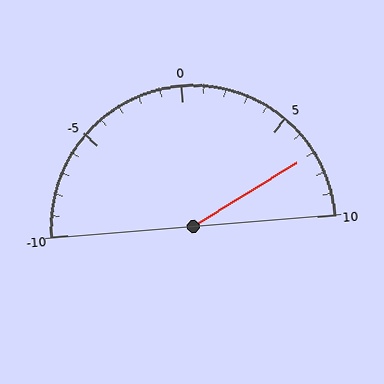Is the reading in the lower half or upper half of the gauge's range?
The reading is in the upper half of the range (-10 to 10).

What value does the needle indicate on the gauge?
The needle indicates approximately 7.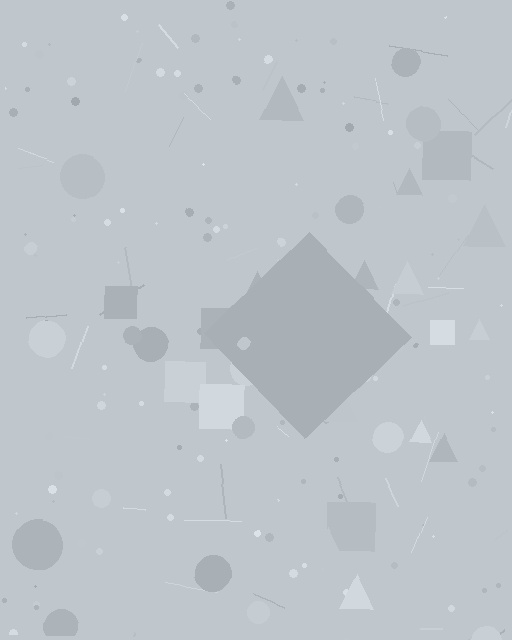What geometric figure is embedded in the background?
A diamond is embedded in the background.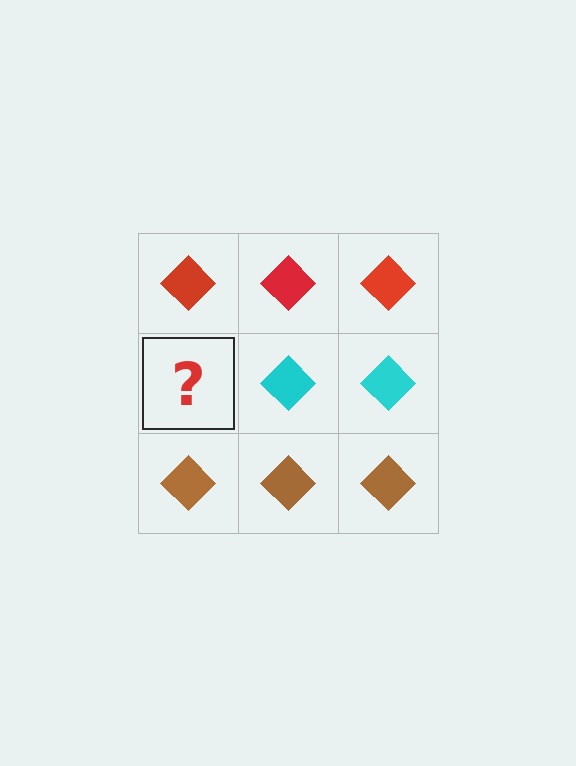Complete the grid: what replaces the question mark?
The question mark should be replaced with a cyan diamond.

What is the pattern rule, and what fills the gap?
The rule is that each row has a consistent color. The gap should be filled with a cyan diamond.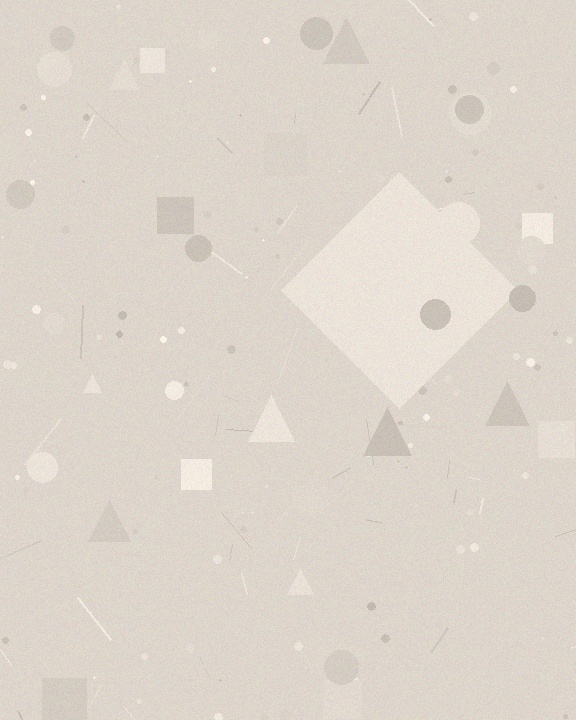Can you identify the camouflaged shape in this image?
The camouflaged shape is a diamond.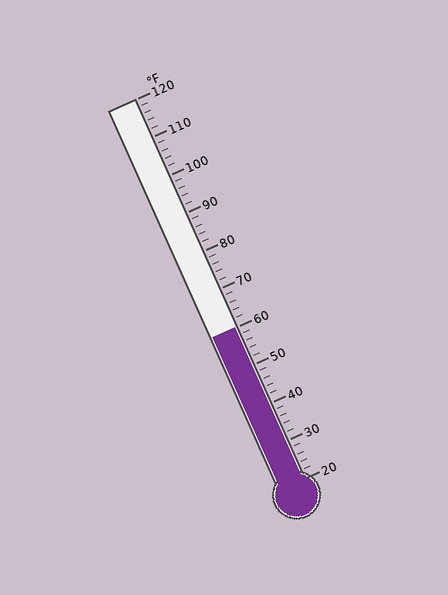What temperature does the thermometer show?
The thermometer shows approximately 60°F.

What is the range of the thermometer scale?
The thermometer scale ranges from 20°F to 120°F.